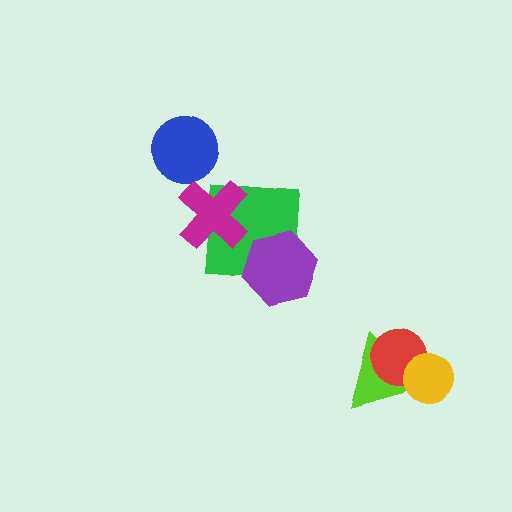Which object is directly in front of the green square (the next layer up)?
The purple hexagon is directly in front of the green square.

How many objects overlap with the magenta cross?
1 object overlaps with the magenta cross.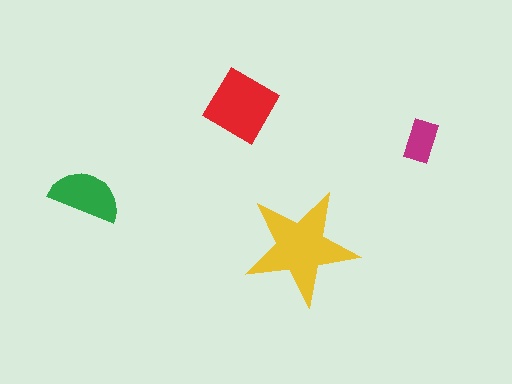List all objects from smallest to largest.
The magenta rectangle, the green semicircle, the red diamond, the yellow star.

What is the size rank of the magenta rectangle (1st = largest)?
4th.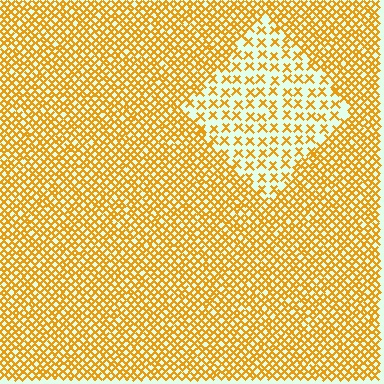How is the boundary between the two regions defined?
The boundary is defined by a change in element density (approximately 2.4x ratio). All elements are the same color, size, and shape.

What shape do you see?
I see a diamond.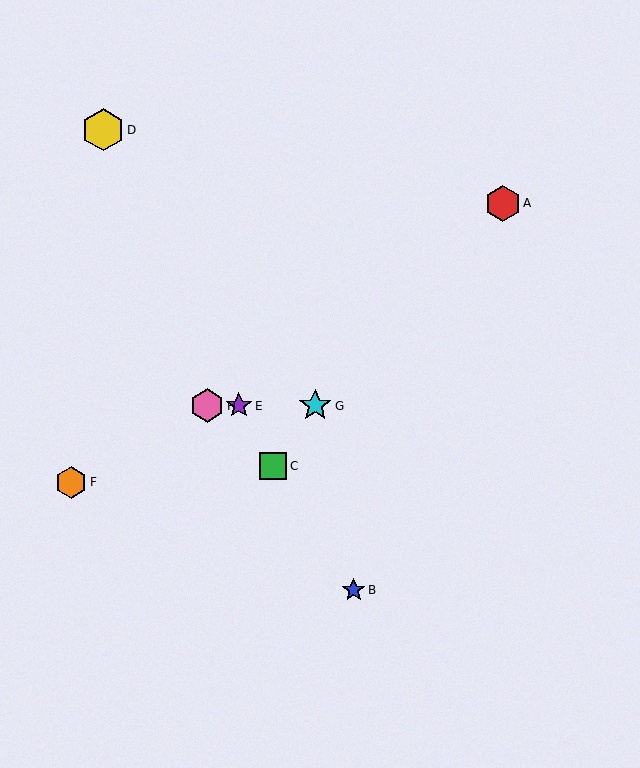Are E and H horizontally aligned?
Yes, both are at y≈406.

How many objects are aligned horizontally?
3 objects (E, G, H) are aligned horizontally.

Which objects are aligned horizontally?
Objects E, G, H are aligned horizontally.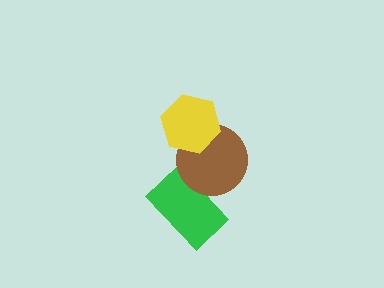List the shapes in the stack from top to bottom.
From top to bottom: the yellow hexagon, the brown circle, the green rectangle.